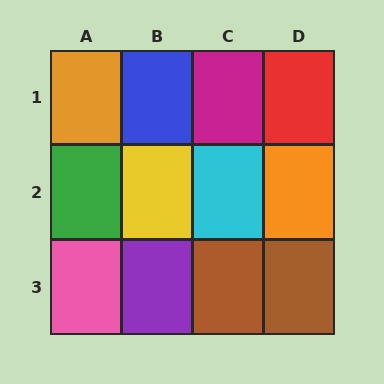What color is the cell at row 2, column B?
Yellow.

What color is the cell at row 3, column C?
Brown.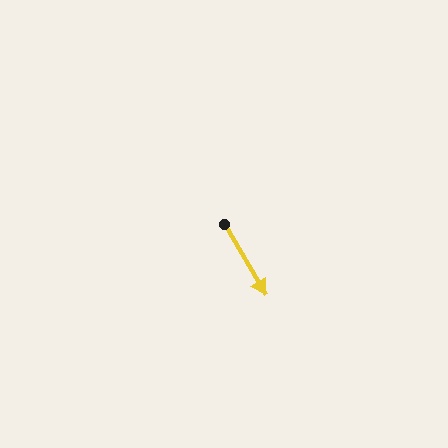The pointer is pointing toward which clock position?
Roughly 5 o'clock.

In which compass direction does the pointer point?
Southeast.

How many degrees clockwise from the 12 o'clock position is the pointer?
Approximately 150 degrees.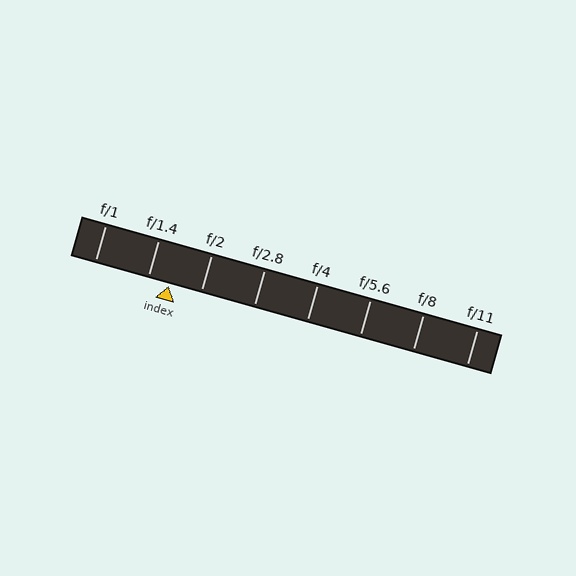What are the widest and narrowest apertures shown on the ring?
The widest aperture shown is f/1 and the narrowest is f/11.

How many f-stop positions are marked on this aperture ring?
There are 8 f-stop positions marked.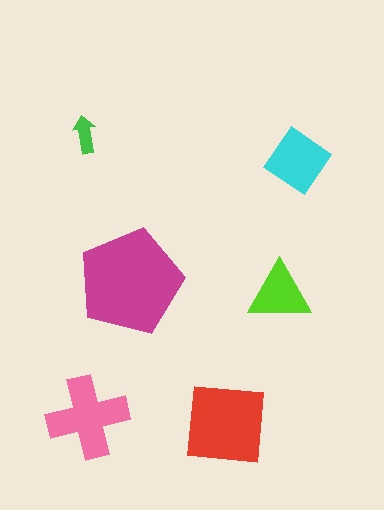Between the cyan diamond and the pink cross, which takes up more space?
The pink cross.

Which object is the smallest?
The green arrow.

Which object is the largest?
The magenta pentagon.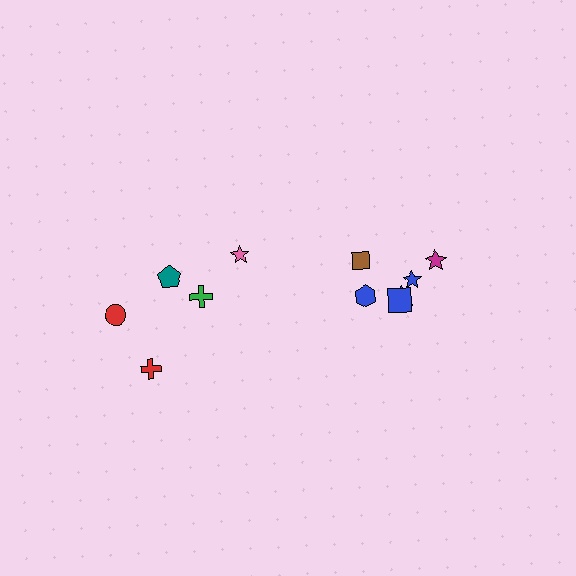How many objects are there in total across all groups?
There are 12 objects.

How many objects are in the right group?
There are 7 objects.